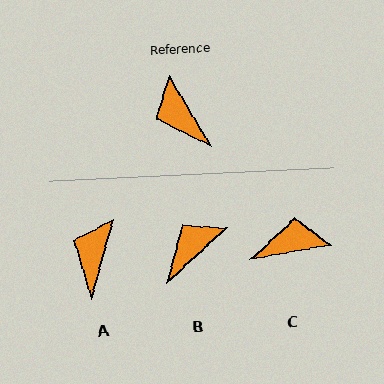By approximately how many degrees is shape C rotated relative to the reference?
Approximately 111 degrees clockwise.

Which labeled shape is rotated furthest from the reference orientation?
C, about 111 degrees away.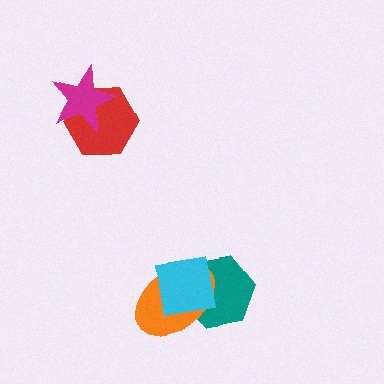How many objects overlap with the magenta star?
1 object overlaps with the magenta star.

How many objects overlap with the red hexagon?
1 object overlaps with the red hexagon.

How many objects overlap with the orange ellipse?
2 objects overlap with the orange ellipse.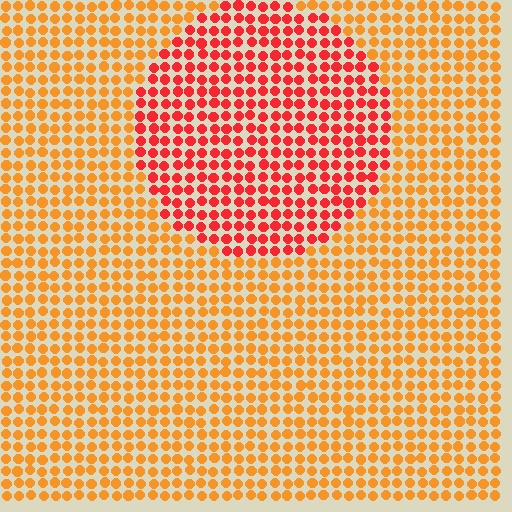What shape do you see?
I see a circle.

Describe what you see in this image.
The image is filled with small orange elements in a uniform arrangement. A circle-shaped region is visible where the elements are tinted to a slightly different hue, forming a subtle color boundary.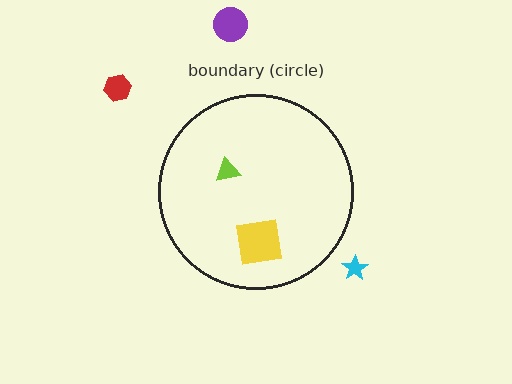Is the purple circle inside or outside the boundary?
Outside.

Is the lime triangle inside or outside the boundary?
Inside.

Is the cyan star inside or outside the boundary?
Outside.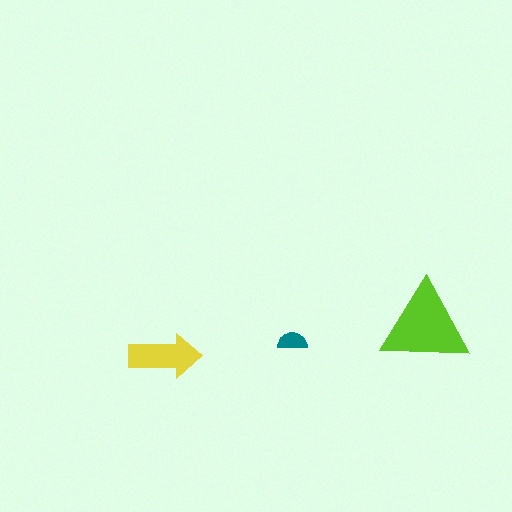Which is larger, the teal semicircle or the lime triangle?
The lime triangle.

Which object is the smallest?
The teal semicircle.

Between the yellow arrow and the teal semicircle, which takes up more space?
The yellow arrow.